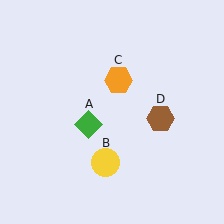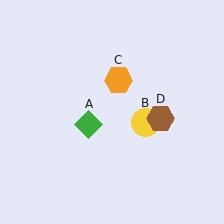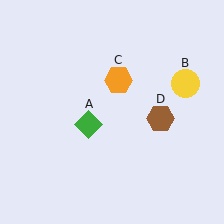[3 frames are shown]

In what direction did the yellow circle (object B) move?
The yellow circle (object B) moved up and to the right.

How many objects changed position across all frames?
1 object changed position: yellow circle (object B).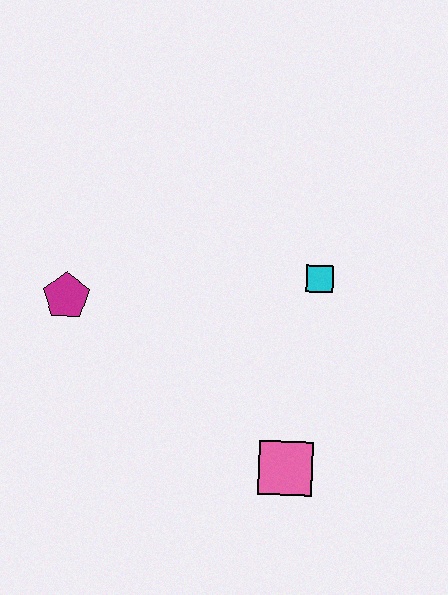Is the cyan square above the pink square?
Yes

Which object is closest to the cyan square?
The pink square is closest to the cyan square.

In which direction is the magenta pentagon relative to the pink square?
The magenta pentagon is to the left of the pink square.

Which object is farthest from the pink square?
The magenta pentagon is farthest from the pink square.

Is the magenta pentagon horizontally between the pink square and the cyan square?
No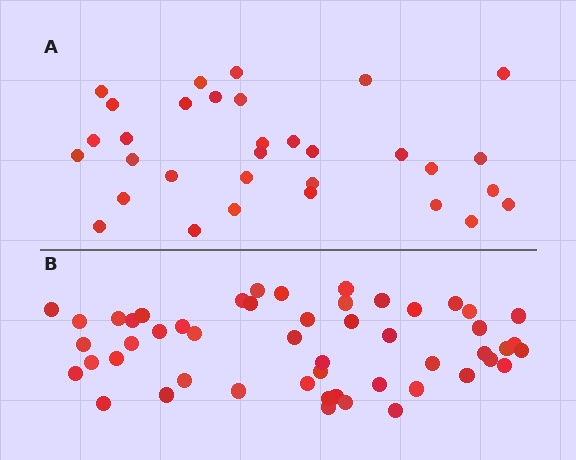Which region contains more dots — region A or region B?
Region B (the bottom region) has more dots.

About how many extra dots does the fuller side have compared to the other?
Region B has approximately 20 more dots than region A.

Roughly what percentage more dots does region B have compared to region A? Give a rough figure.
About 60% more.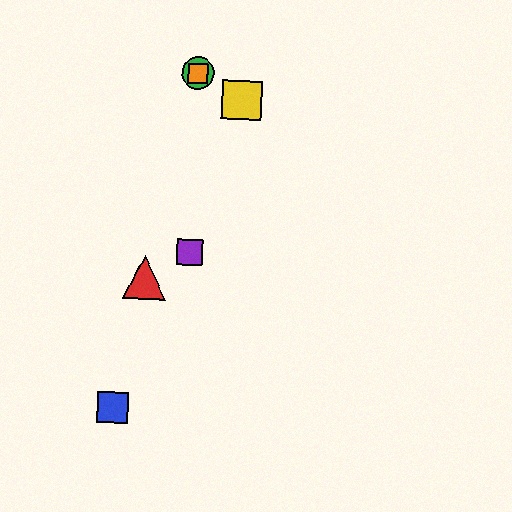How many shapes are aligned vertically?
3 shapes (the green circle, the purple square, the orange square) are aligned vertically.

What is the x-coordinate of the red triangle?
The red triangle is at x≈145.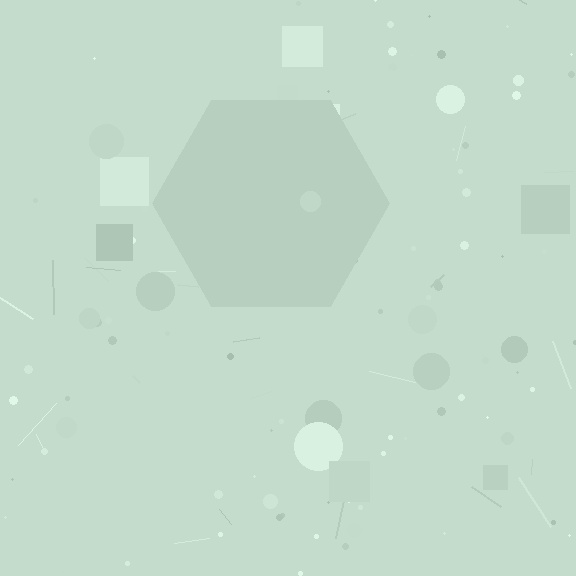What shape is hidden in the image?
A hexagon is hidden in the image.